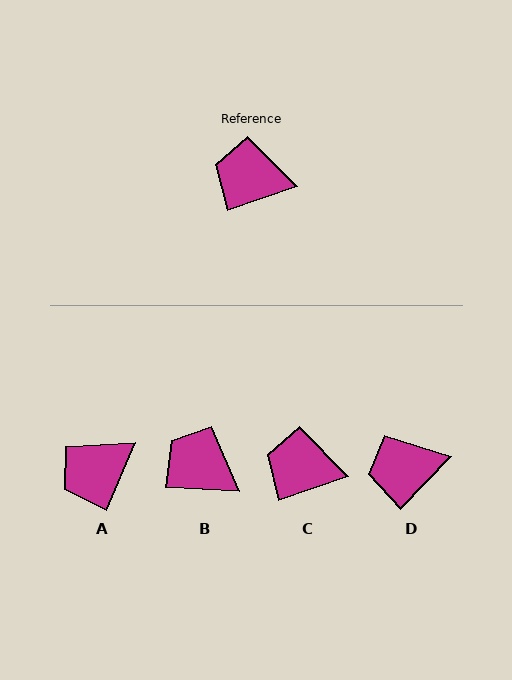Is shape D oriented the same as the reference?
No, it is off by about 28 degrees.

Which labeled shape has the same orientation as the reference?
C.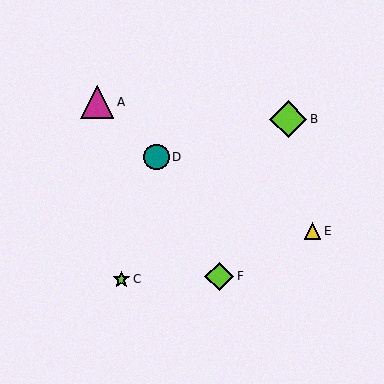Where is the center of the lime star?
The center of the lime star is at (121, 279).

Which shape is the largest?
The lime diamond (labeled B) is the largest.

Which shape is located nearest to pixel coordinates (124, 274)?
The lime star (labeled C) at (121, 279) is nearest to that location.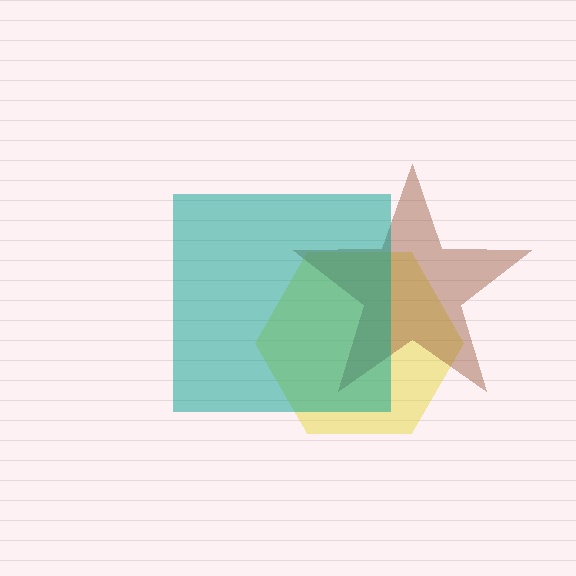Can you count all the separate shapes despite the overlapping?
Yes, there are 3 separate shapes.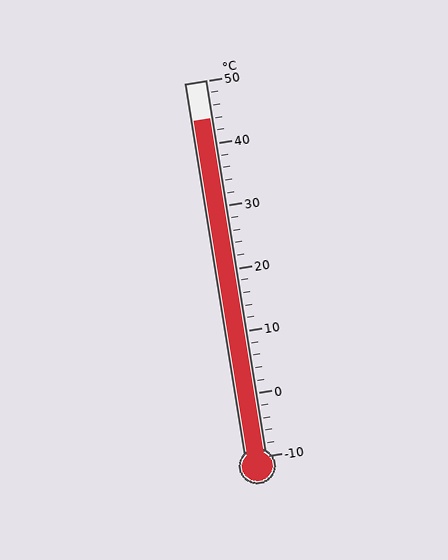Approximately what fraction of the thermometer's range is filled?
The thermometer is filled to approximately 90% of its range.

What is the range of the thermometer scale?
The thermometer scale ranges from -10°C to 50°C.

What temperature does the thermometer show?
The thermometer shows approximately 44°C.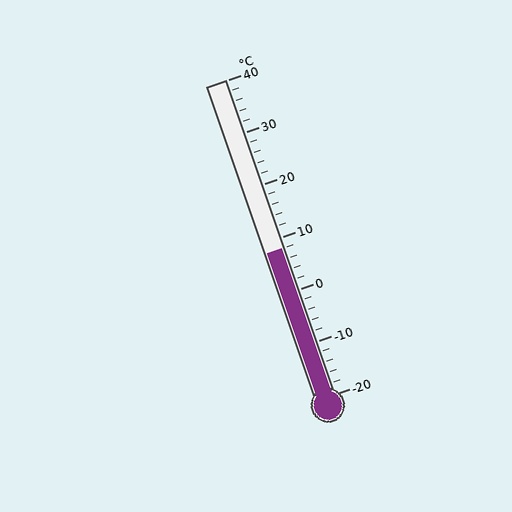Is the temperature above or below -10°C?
The temperature is above -10°C.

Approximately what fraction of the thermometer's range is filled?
The thermometer is filled to approximately 45% of its range.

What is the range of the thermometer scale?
The thermometer scale ranges from -20°C to 40°C.